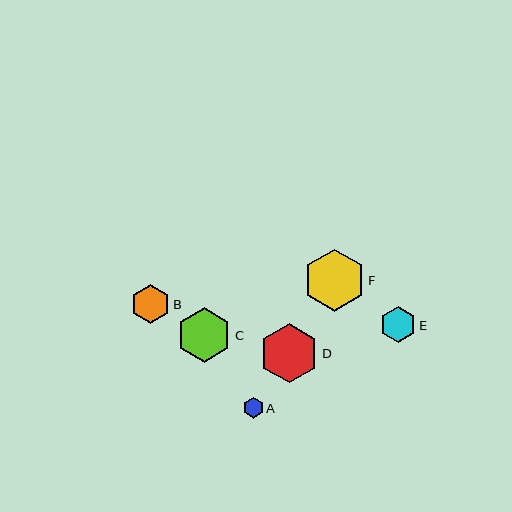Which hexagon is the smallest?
Hexagon A is the smallest with a size of approximately 21 pixels.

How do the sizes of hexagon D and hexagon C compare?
Hexagon D and hexagon C are approximately the same size.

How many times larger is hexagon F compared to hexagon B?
Hexagon F is approximately 1.6 times the size of hexagon B.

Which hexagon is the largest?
Hexagon F is the largest with a size of approximately 62 pixels.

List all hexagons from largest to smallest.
From largest to smallest: F, D, C, B, E, A.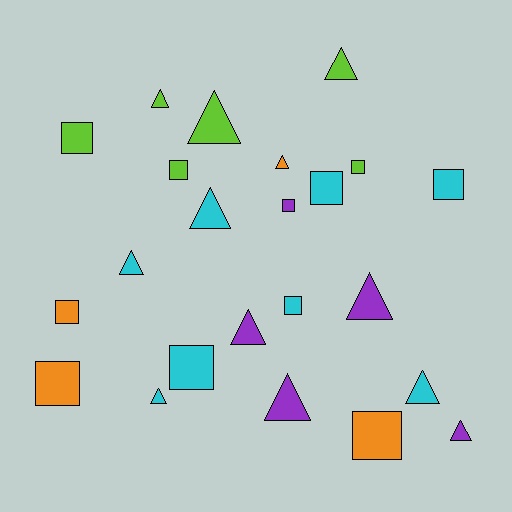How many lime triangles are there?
There are 3 lime triangles.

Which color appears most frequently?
Cyan, with 8 objects.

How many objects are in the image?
There are 23 objects.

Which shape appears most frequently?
Triangle, with 12 objects.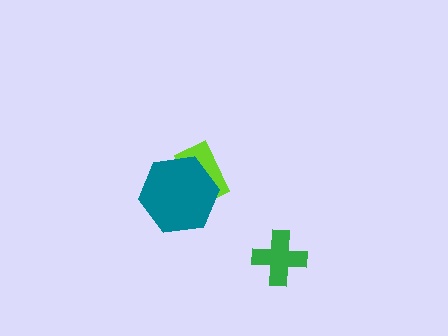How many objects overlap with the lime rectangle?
1 object overlaps with the lime rectangle.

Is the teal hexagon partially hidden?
No, no other shape covers it.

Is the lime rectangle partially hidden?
Yes, it is partially covered by another shape.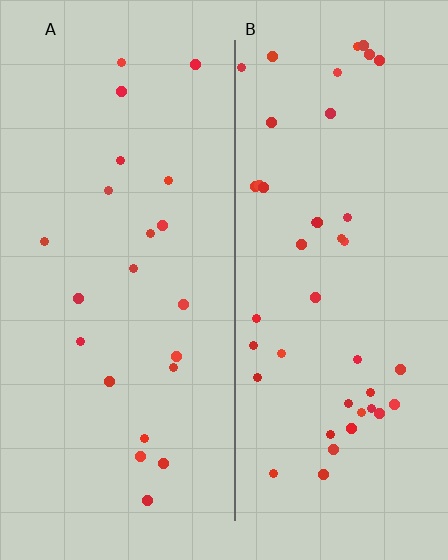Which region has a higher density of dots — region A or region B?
B (the right).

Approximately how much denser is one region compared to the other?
Approximately 2.0× — region B over region A.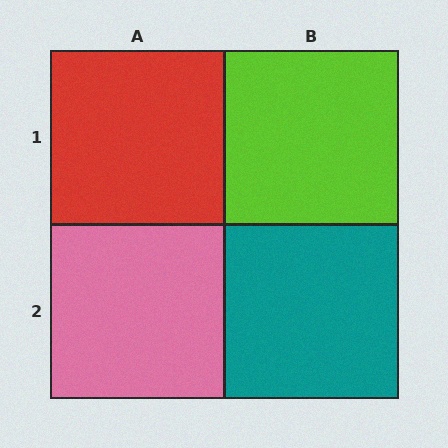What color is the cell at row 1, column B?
Lime.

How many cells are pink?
1 cell is pink.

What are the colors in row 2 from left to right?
Pink, teal.